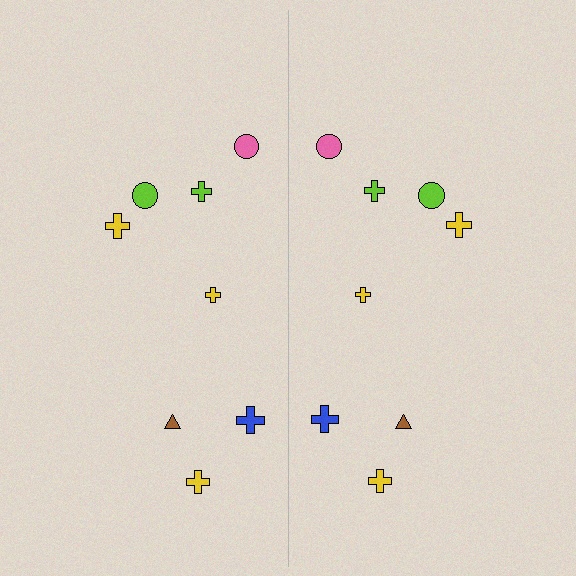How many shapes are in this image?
There are 16 shapes in this image.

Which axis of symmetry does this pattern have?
The pattern has a vertical axis of symmetry running through the center of the image.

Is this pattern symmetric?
Yes, this pattern has bilateral (reflection) symmetry.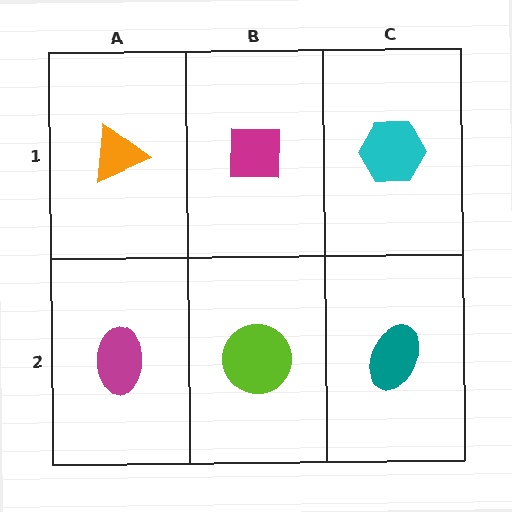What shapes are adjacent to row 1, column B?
A lime circle (row 2, column B), an orange triangle (row 1, column A), a cyan hexagon (row 1, column C).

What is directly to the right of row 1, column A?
A magenta square.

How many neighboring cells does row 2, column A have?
2.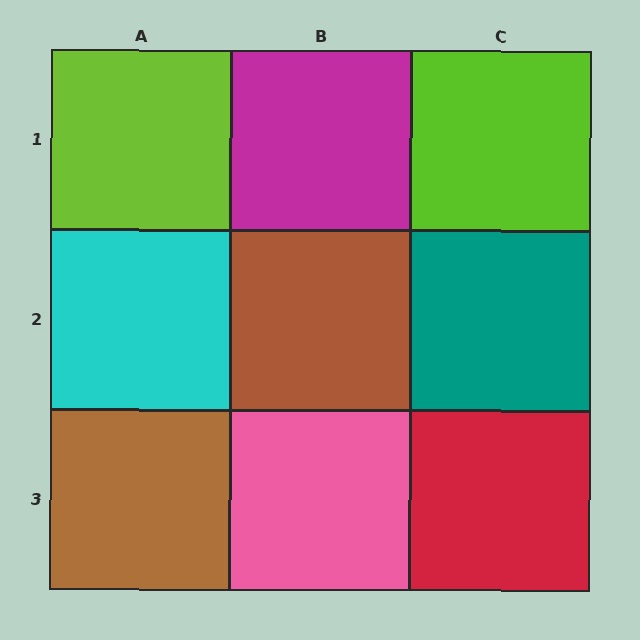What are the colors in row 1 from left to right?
Lime, magenta, lime.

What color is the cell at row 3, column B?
Pink.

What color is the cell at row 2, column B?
Brown.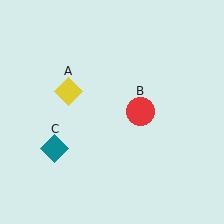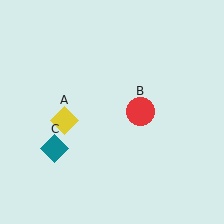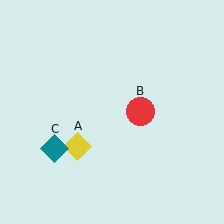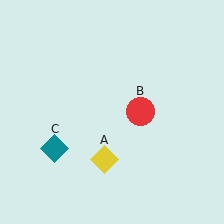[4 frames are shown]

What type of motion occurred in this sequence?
The yellow diamond (object A) rotated counterclockwise around the center of the scene.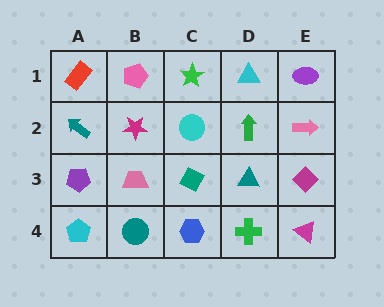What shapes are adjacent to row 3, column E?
A pink arrow (row 2, column E), a magenta triangle (row 4, column E), a teal triangle (row 3, column D).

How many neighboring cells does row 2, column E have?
3.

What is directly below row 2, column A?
A purple pentagon.